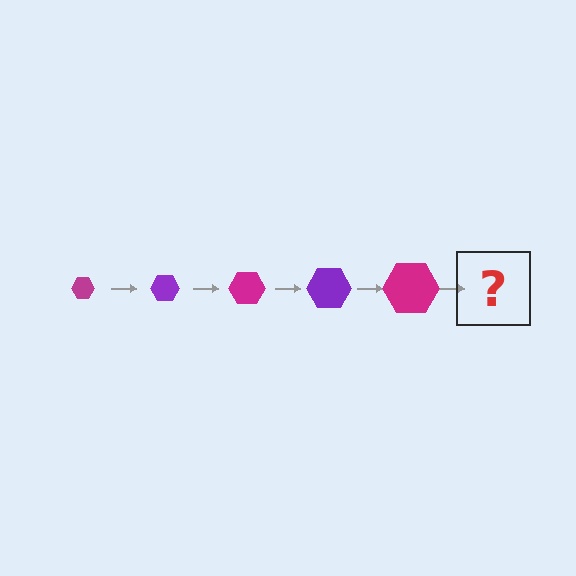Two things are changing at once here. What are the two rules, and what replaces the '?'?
The two rules are that the hexagon grows larger each step and the color cycles through magenta and purple. The '?' should be a purple hexagon, larger than the previous one.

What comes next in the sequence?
The next element should be a purple hexagon, larger than the previous one.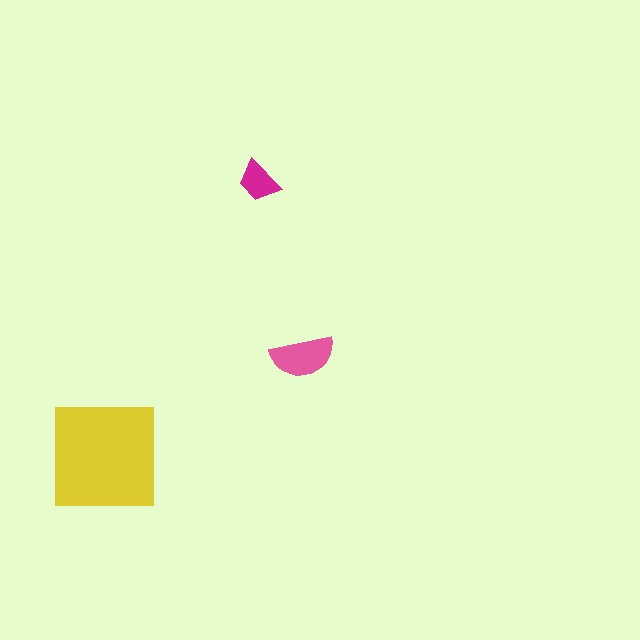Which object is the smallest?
The magenta trapezoid.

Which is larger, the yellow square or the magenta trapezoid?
The yellow square.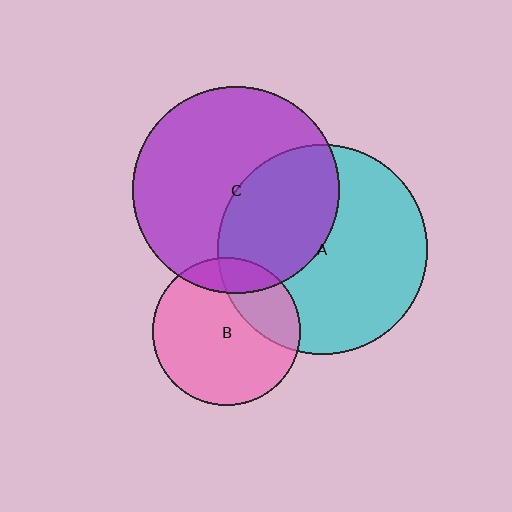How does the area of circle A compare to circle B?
Approximately 2.0 times.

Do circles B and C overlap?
Yes.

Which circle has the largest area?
Circle A (cyan).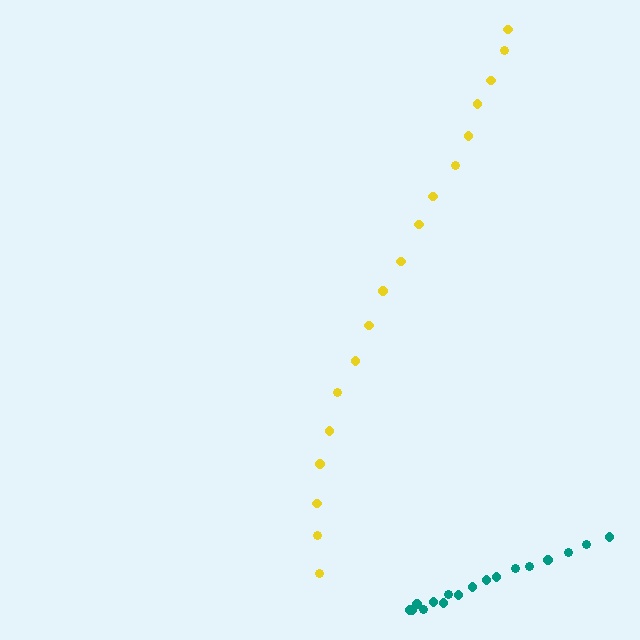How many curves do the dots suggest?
There are 2 distinct paths.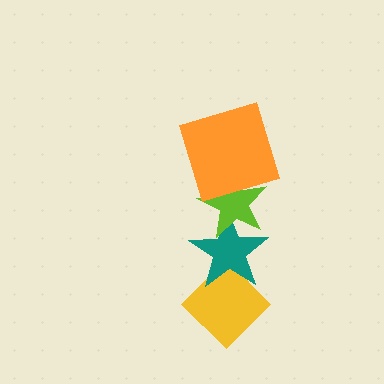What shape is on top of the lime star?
The orange square is on top of the lime star.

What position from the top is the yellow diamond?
The yellow diamond is 4th from the top.